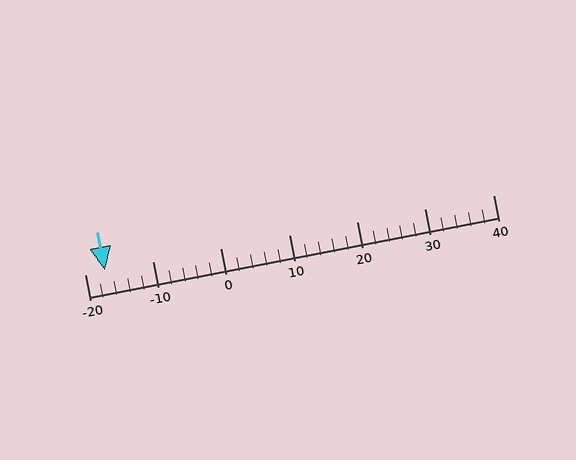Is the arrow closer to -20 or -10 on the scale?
The arrow is closer to -20.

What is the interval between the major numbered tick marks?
The major tick marks are spaced 10 units apart.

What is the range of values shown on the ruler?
The ruler shows values from -20 to 40.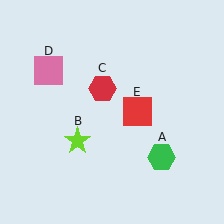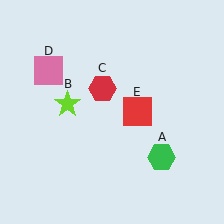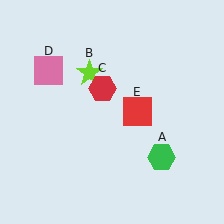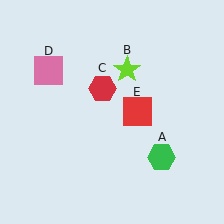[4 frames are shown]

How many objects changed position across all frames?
1 object changed position: lime star (object B).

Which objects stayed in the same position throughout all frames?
Green hexagon (object A) and red hexagon (object C) and pink square (object D) and red square (object E) remained stationary.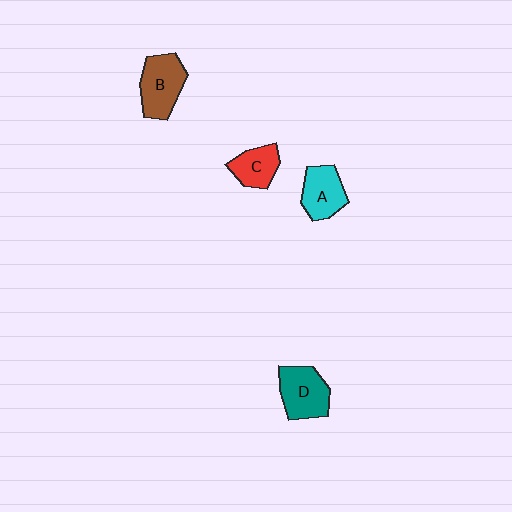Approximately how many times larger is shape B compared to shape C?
Approximately 1.4 times.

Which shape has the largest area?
Shape B (brown).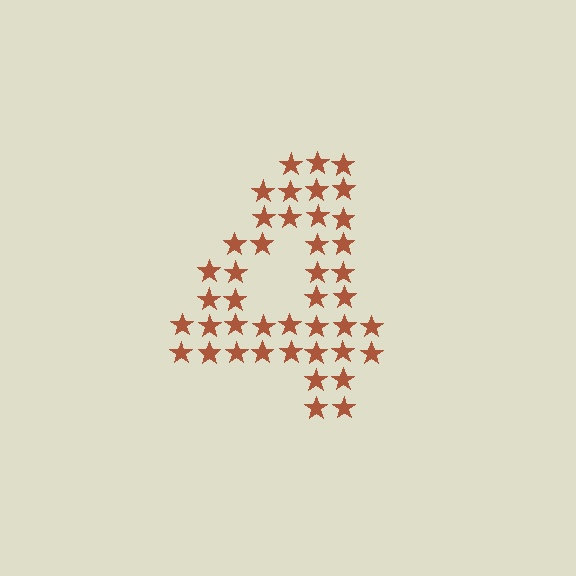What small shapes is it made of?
It is made of small stars.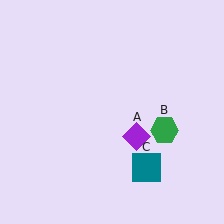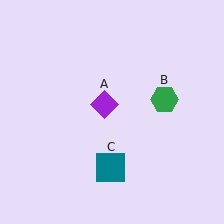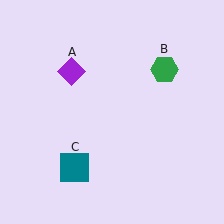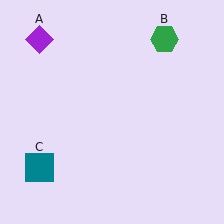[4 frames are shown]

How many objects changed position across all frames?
3 objects changed position: purple diamond (object A), green hexagon (object B), teal square (object C).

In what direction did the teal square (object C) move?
The teal square (object C) moved left.